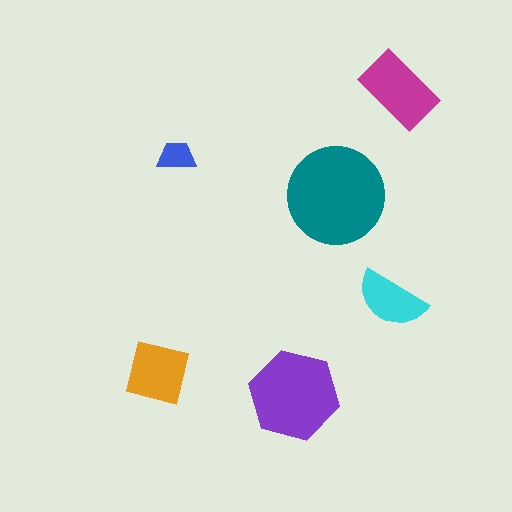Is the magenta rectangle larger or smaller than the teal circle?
Smaller.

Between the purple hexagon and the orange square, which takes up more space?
The purple hexagon.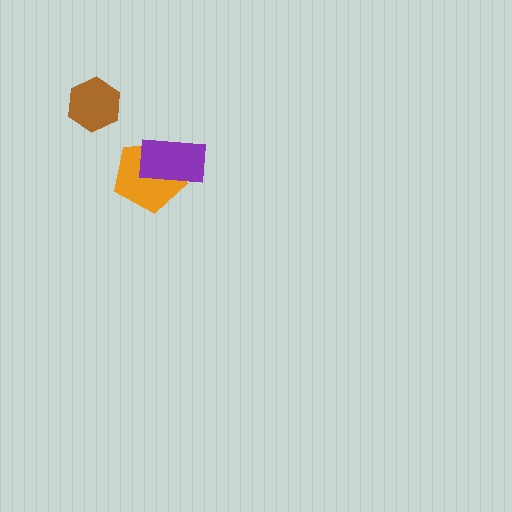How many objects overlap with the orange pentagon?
1 object overlaps with the orange pentagon.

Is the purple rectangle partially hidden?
No, no other shape covers it.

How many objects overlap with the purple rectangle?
1 object overlaps with the purple rectangle.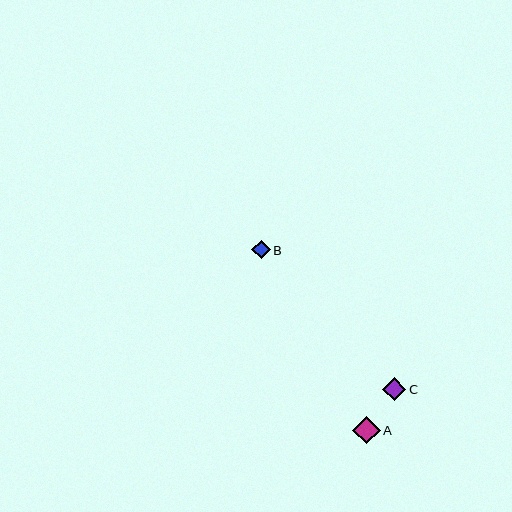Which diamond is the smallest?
Diamond B is the smallest with a size of approximately 18 pixels.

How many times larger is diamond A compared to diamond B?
Diamond A is approximately 1.5 times the size of diamond B.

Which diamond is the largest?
Diamond A is the largest with a size of approximately 28 pixels.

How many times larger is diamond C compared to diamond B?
Diamond C is approximately 1.3 times the size of diamond B.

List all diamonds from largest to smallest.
From largest to smallest: A, C, B.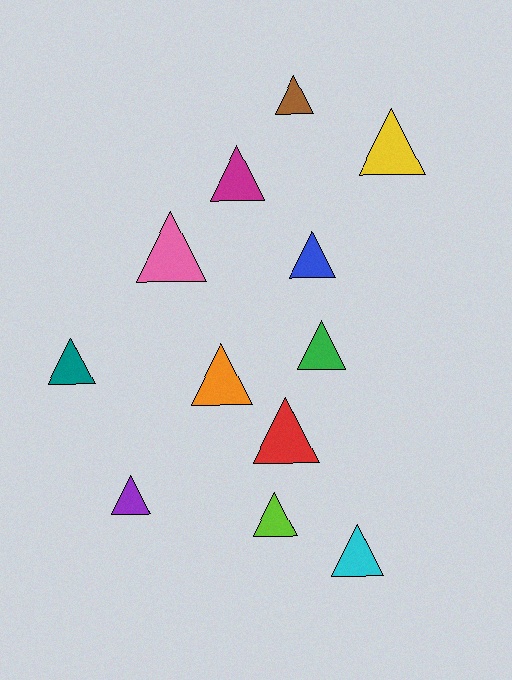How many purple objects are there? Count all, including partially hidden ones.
There is 1 purple object.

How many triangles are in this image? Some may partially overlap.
There are 12 triangles.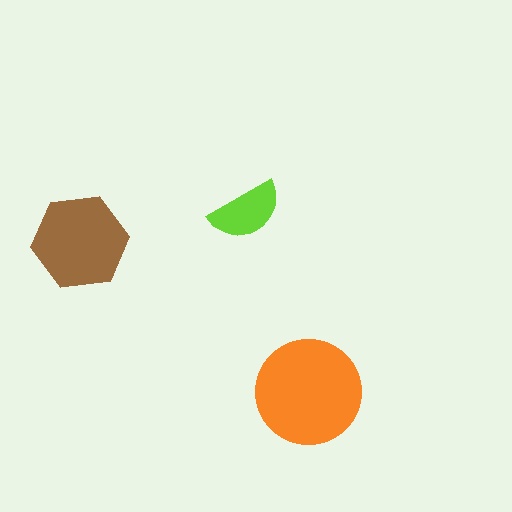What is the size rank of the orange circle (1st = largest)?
1st.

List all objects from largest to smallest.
The orange circle, the brown hexagon, the lime semicircle.